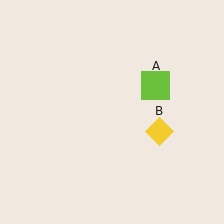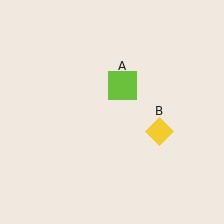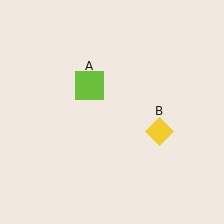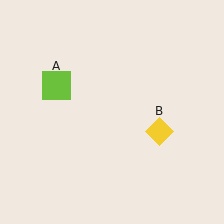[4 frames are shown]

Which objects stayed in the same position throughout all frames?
Yellow diamond (object B) remained stationary.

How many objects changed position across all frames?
1 object changed position: lime square (object A).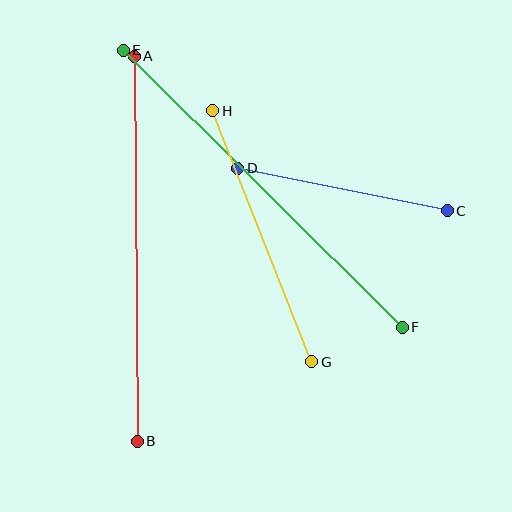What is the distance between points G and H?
The distance is approximately 270 pixels.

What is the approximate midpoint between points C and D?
The midpoint is at approximately (342, 190) pixels.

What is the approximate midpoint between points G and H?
The midpoint is at approximately (262, 236) pixels.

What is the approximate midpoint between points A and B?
The midpoint is at approximately (136, 249) pixels.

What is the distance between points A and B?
The distance is approximately 385 pixels.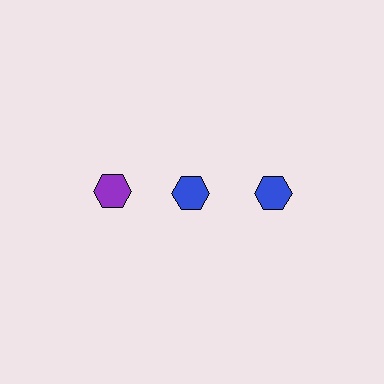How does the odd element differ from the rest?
It has a different color: purple instead of blue.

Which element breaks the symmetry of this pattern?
The purple hexagon in the top row, leftmost column breaks the symmetry. All other shapes are blue hexagons.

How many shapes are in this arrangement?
There are 3 shapes arranged in a grid pattern.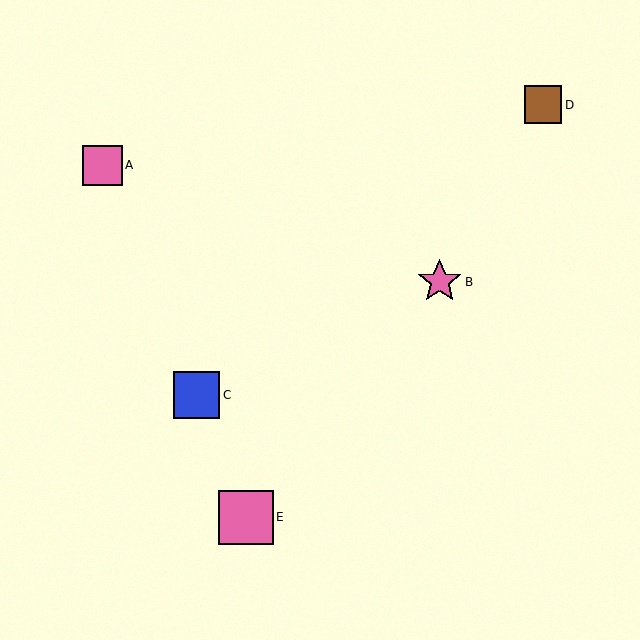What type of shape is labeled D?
Shape D is a brown square.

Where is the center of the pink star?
The center of the pink star is at (440, 282).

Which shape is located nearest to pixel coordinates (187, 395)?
The blue square (labeled C) at (196, 395) is nearest to that location.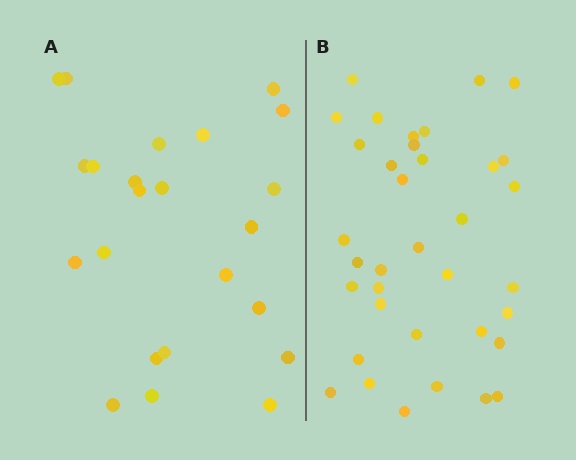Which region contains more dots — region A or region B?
Region B (the right region) has more dots.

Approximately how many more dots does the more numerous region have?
Region B has approximately 15 more dots than region A.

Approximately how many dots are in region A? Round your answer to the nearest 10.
About 20 dots. (The exact count is 23, which rounds to 20.)